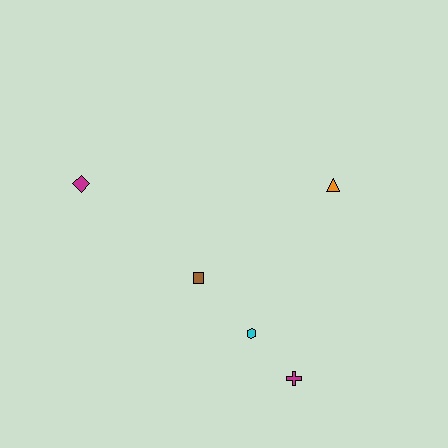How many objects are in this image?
There are 5 objects.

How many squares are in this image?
There is 1 square.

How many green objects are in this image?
There are no green objects.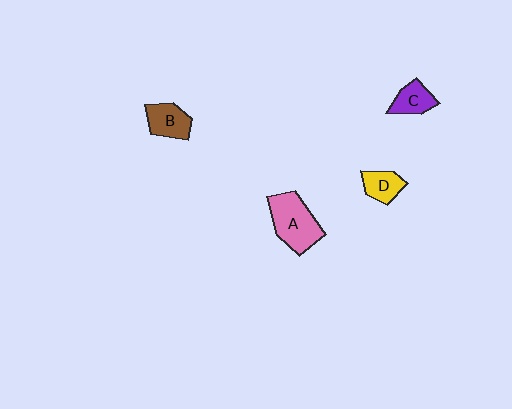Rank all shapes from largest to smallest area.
From largest to smallest: A (pink), B (brown), C (purple), D (yellow).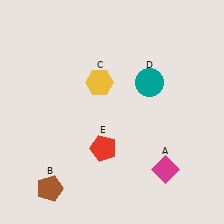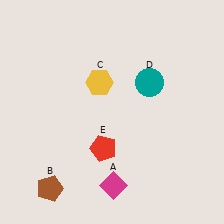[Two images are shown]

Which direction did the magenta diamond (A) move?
The magenta diamond (A) moved left.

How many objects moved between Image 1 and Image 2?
1 object moved between the two images.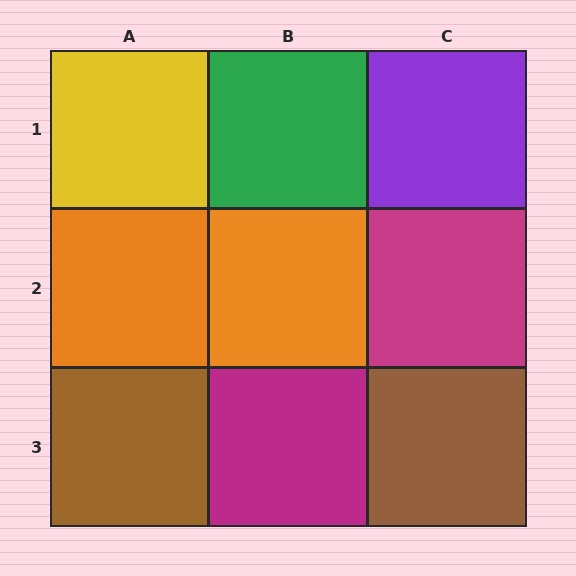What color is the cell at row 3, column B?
Magenta.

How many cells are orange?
2 cells are orange.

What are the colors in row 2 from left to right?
Orange, orange, magenta.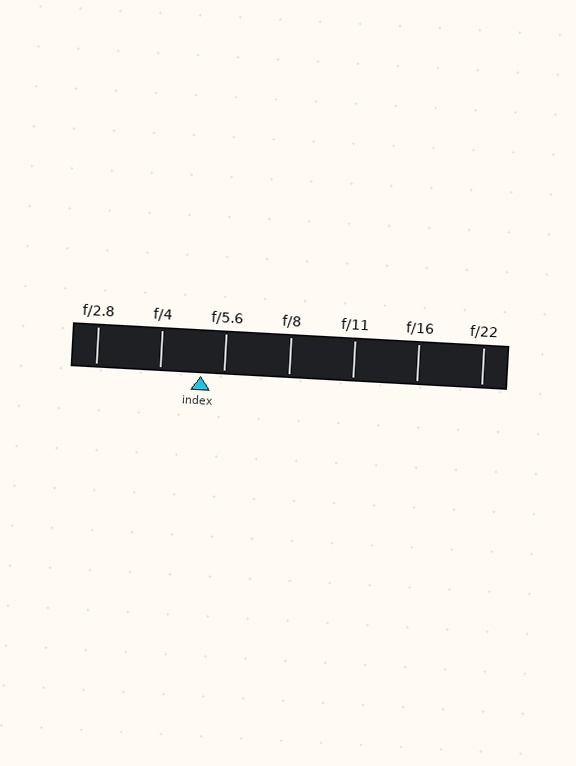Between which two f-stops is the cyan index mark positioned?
The index mark is between f/4 and f/5.6.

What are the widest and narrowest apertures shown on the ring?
The widest aperture shown is f/2.8 and the narrowest is f/22.